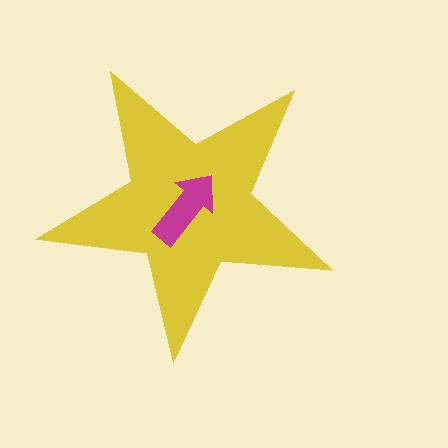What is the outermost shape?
The yellow star.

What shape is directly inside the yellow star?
The magenta arrow.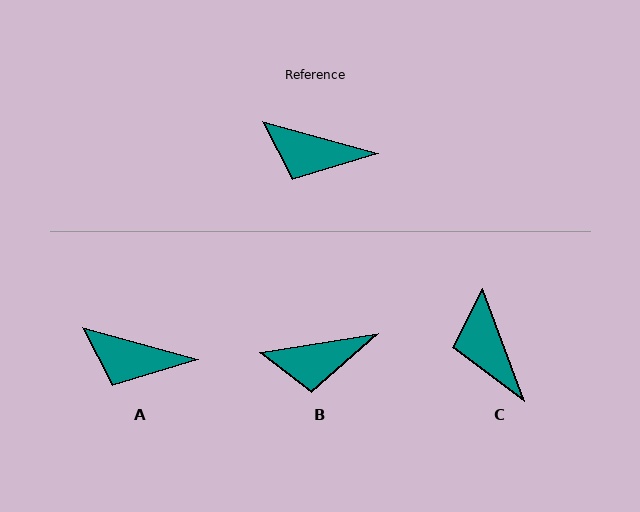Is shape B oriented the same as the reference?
No, it is off by about 24 degrees.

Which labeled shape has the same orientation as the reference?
A.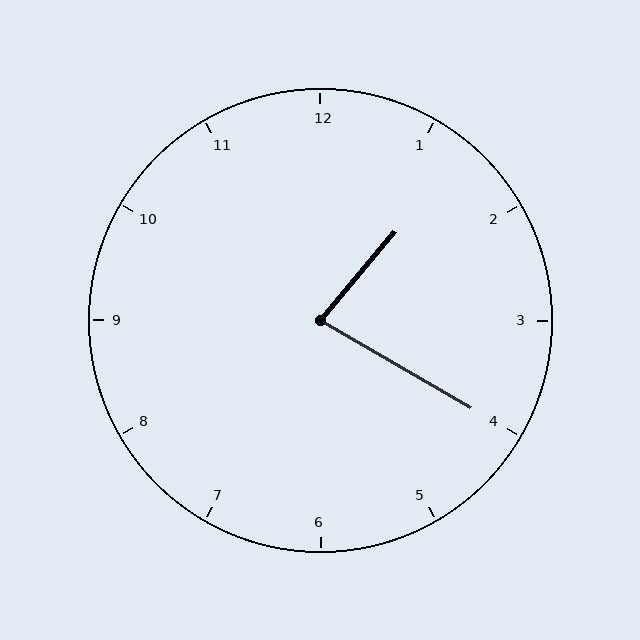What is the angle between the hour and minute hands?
Approximately 80 degrees.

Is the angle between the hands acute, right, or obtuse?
It is acute.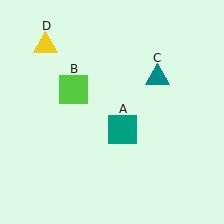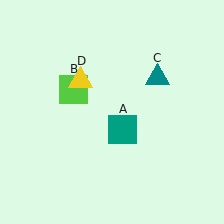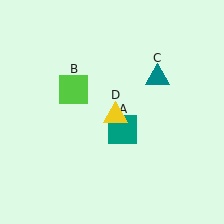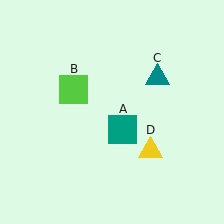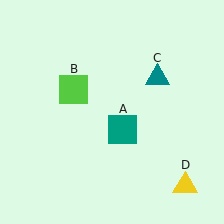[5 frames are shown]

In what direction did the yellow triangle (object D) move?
The yellow triangle (object D) moved down and to the right.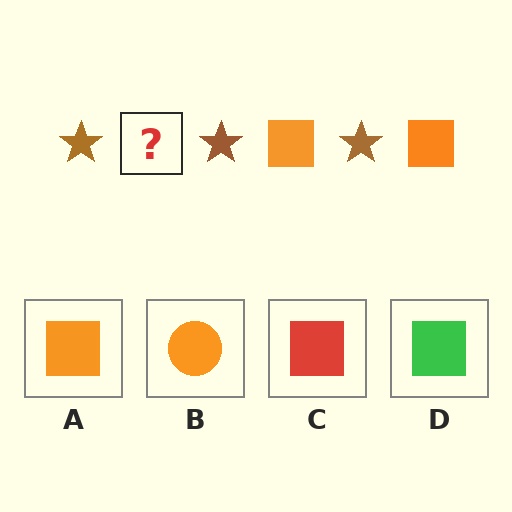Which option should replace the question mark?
Option A.